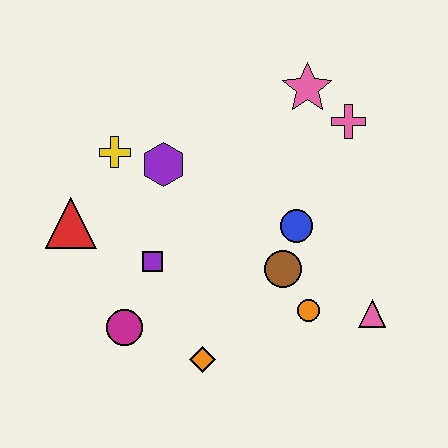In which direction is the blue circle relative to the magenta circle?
The blue circle is to the right of the magenta circle.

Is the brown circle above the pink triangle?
Yes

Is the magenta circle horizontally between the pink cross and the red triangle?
Yes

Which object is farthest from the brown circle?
The red triangle is farthest from the brown circle.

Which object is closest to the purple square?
The magenta circle is closest to the purple square.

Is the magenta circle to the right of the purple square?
No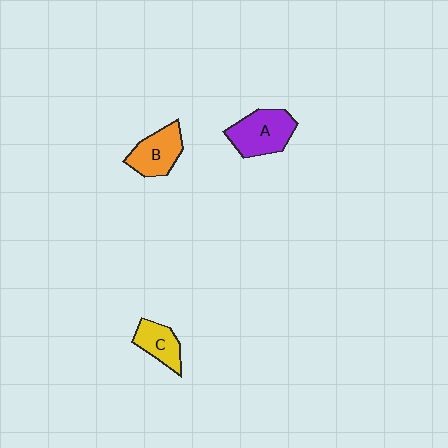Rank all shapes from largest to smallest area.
From largest to smallest: A (purple), B (orange), C (yellow).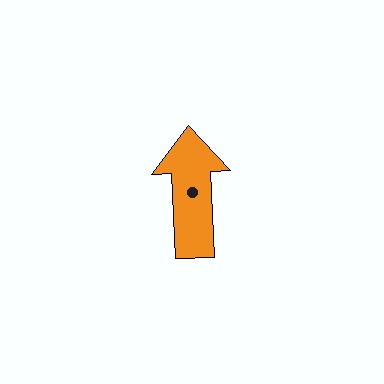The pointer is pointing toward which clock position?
Roughly 12 o'clock.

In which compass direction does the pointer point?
North.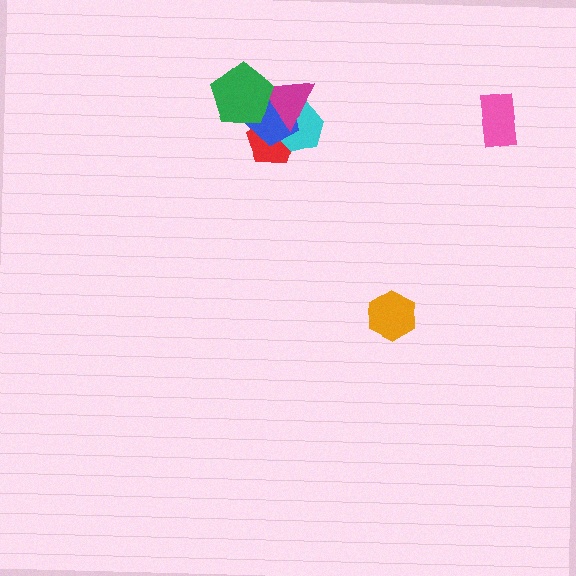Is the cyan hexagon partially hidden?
Yes, it is partially covered by another shape.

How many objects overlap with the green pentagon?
2 objects overlap with the green pentagon.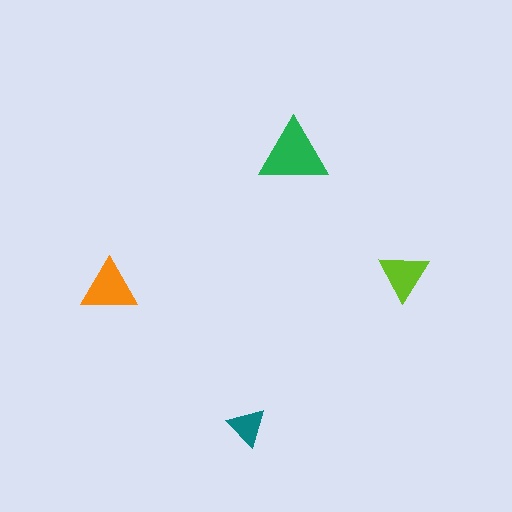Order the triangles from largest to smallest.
the green one, the orange one, the lime one, the teal one.